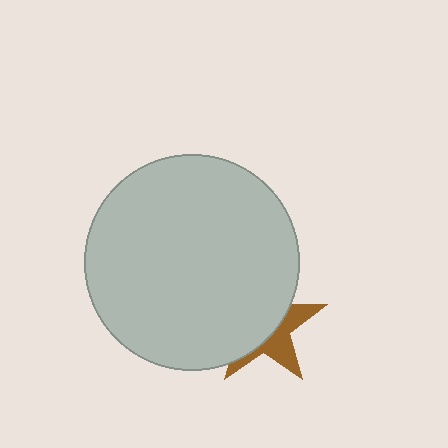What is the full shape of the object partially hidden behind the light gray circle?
The partially hidden object is a brown star.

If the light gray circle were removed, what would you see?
You would see the complete brown star.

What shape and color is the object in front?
The object in front is a light gray circle.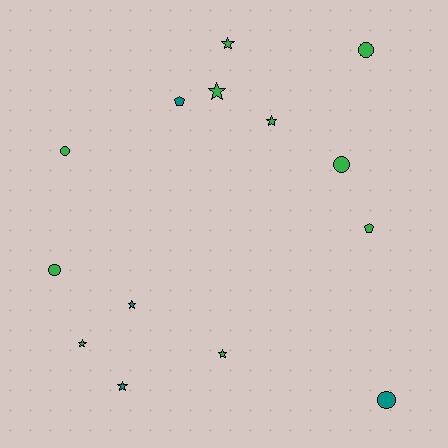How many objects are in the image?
There are 14 objects.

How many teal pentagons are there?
There is 1 teal pentagon.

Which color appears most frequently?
Green, with 10 objects.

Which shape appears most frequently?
Star, with 7 objects.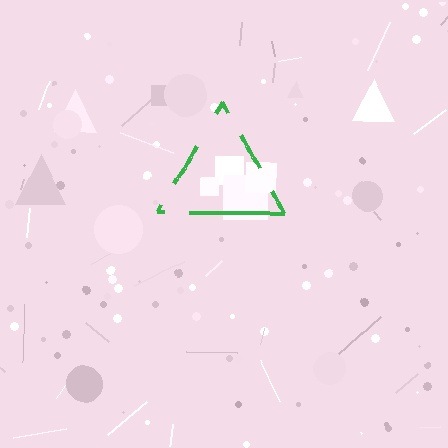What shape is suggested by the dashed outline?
The dashed outline suggests a triangle.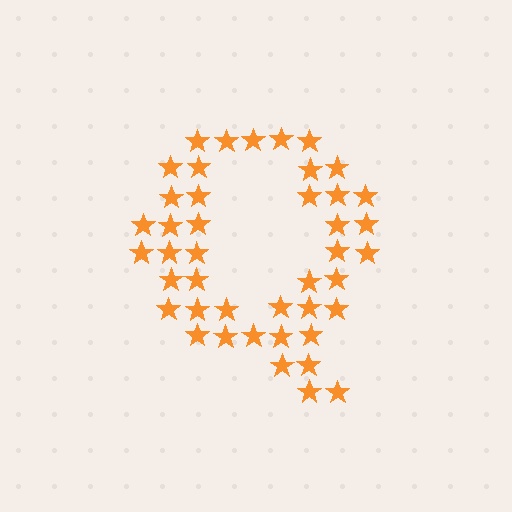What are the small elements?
The small elements are stars.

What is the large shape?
The large shape is the letter Q.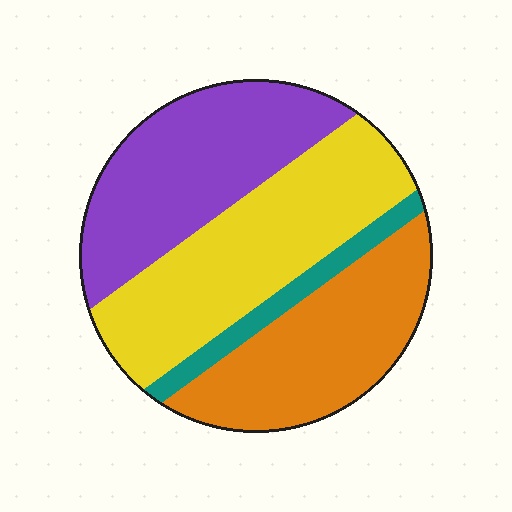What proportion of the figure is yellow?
Yellow covers roughly 35% of the figure.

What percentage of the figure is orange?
Orange covers around 30% of the figure.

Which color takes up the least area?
Teal, at roughly 5%.